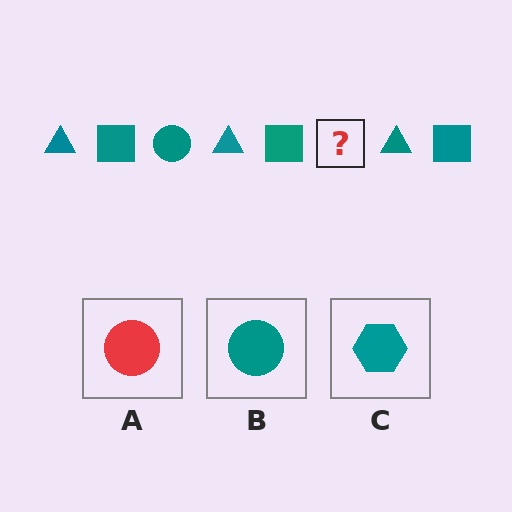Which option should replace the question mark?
Option B.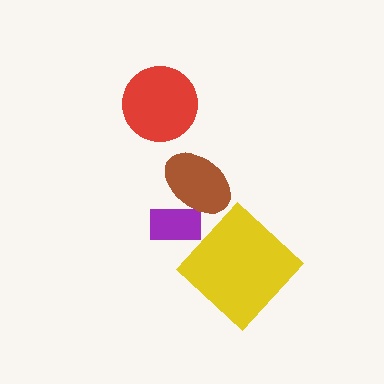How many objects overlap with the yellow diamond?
0 objects overlap with the yellow diamond.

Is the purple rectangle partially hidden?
Yes, it is partially covered by another shape.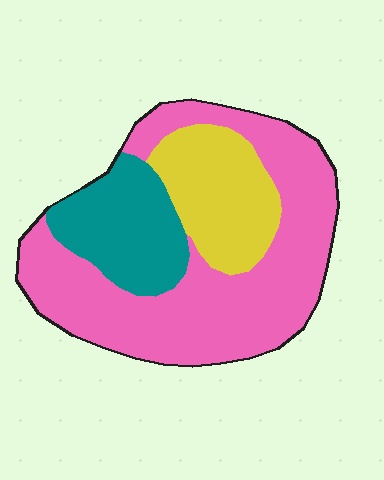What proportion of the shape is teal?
Teal covers around 20% of the shape.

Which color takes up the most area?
Pink, at roughly 60%.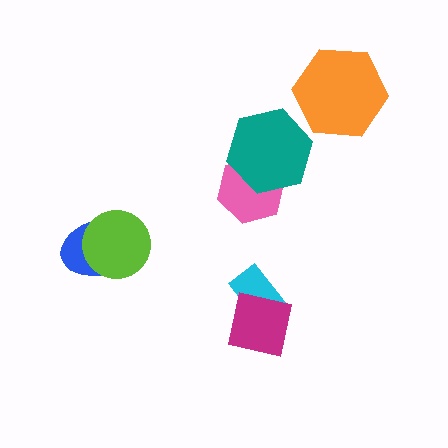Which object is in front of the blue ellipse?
The lime circle is in front of the blue ellipse.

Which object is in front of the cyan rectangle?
The magenta square is in front of the cyan rectangle.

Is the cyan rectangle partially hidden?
Yes, it is partially covered by another shape.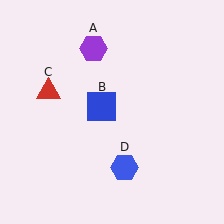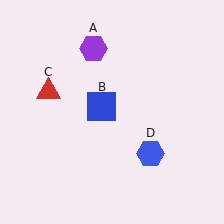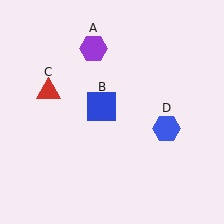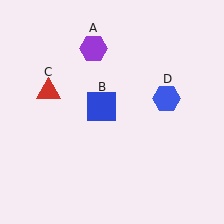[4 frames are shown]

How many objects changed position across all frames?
1 object changed position: blue hexagon (object D).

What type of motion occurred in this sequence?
The blue hexagon (object D) rotated counterclockwise around the center of the scene.